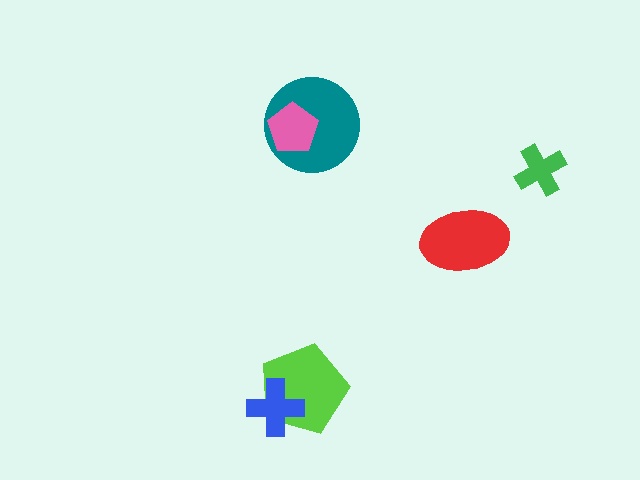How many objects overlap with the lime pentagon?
1 object overlaps with the lime pentagon.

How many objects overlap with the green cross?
0 objects overlap with the green cross.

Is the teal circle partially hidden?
Yes, it is partially covered by another shape.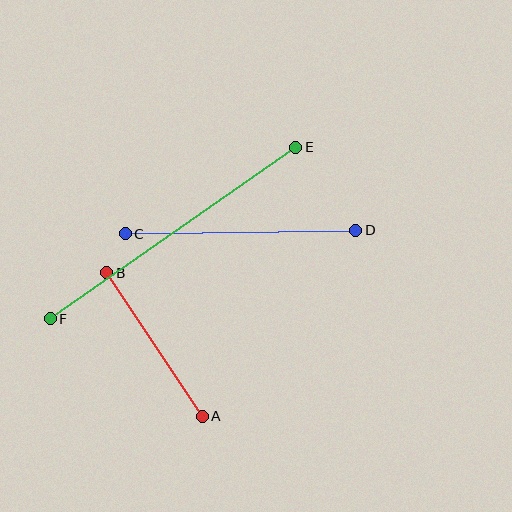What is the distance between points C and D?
The distance is approximately 230 pixels.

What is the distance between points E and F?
The distance is approximately 299 pixels.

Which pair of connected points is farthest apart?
Points E and F are farthest apart.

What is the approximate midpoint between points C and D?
The midpoint is at approximately (240, 232) pixels.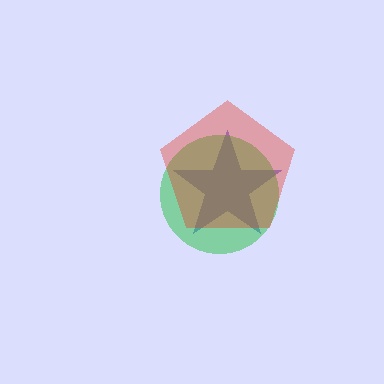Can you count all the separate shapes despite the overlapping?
Yes, there are 3 separate shapes.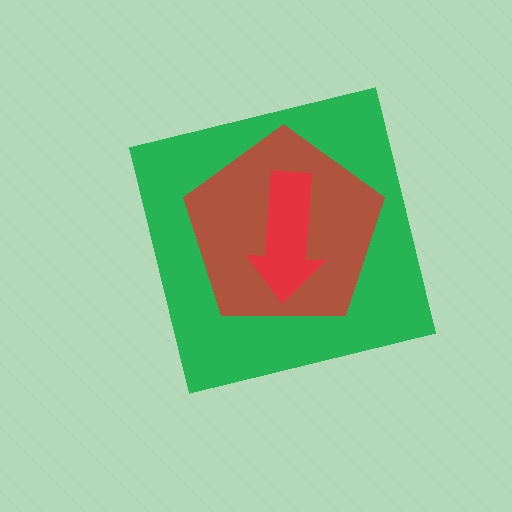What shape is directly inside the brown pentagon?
The red arrow.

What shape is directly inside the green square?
The brown pentagon.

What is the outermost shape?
The green square.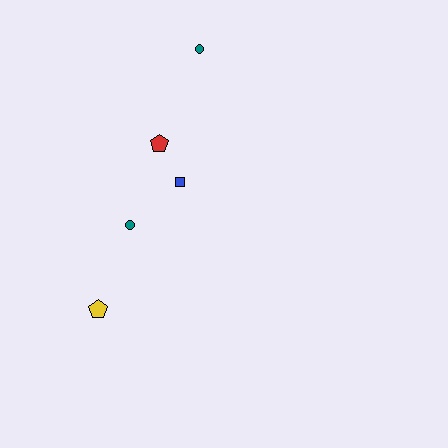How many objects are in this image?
There are 5 objects.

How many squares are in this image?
There is 1 square.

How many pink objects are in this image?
There are no pink objects.